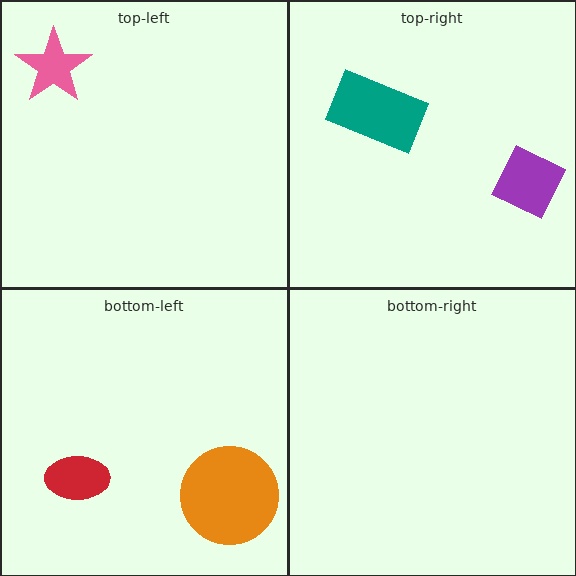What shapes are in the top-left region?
The pink star.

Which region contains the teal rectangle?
The top-right region.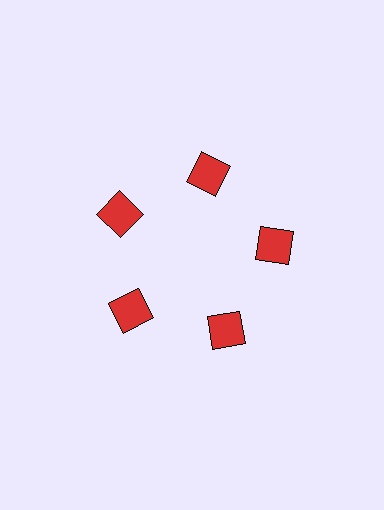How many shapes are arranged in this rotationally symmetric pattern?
There are 5 shapes, arranged in 5 groups of 1.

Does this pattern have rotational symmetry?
Yes, this pattern has 5-fold rotational symmetry. It looks the same after rotating 72 degrees around the center.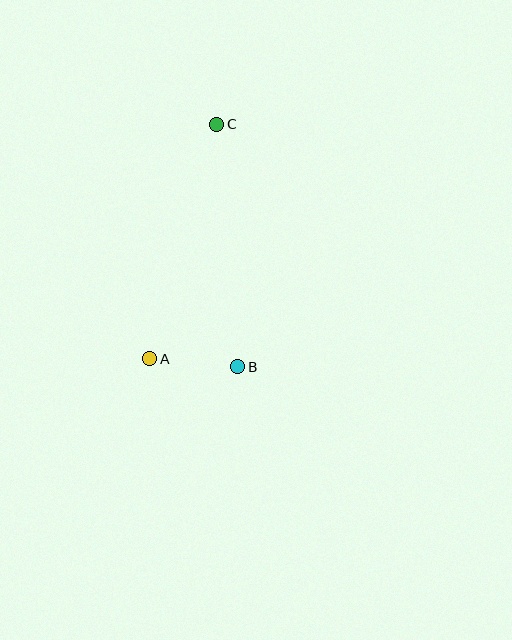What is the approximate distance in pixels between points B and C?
The distance between B and C is approximately 243 pixels.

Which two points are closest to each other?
Points A and B are closest to each other.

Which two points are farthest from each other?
Points A and C are farthest from each other.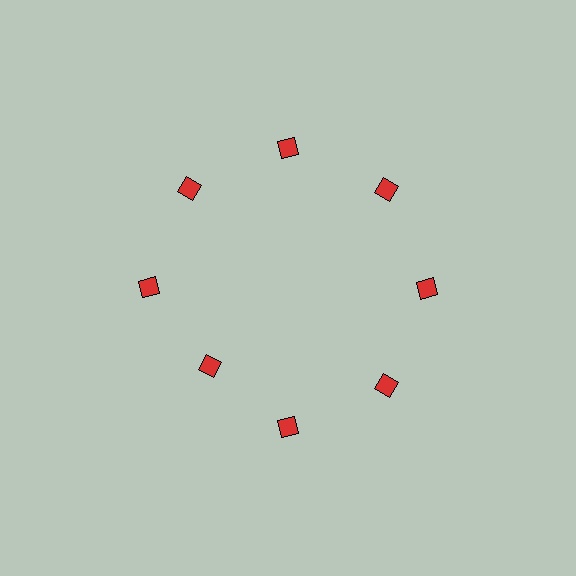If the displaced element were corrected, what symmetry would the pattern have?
It would have 8-fold rotational symmetry — the pattern would map onto itself every 45 degrees.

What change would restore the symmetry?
The symmetry would be restored by moving it outward, back onto the ring so that all 8 diamonds sit at equal angles and equal distance from the center.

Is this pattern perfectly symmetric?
No. The 8 red diamonds are arranged in a ring, but one element near the 8 o'clock position is pulled inward toward the center, breaking the 8-fold rotational symmetry.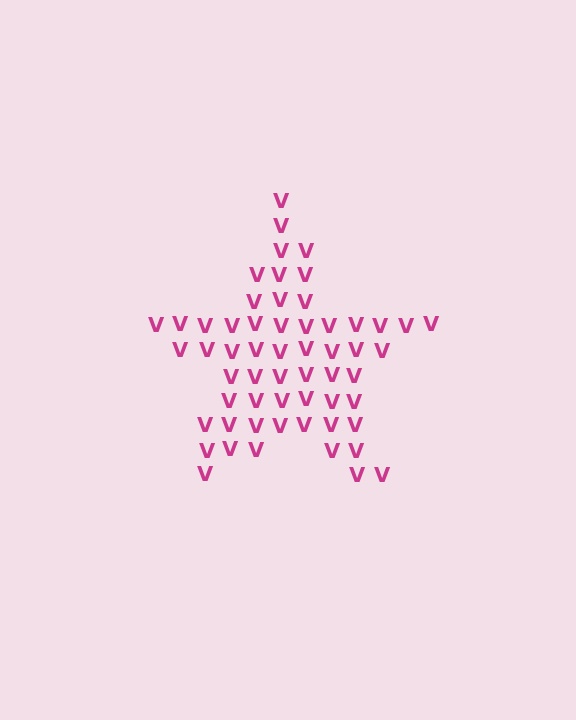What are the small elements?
The small elements are letter V's.